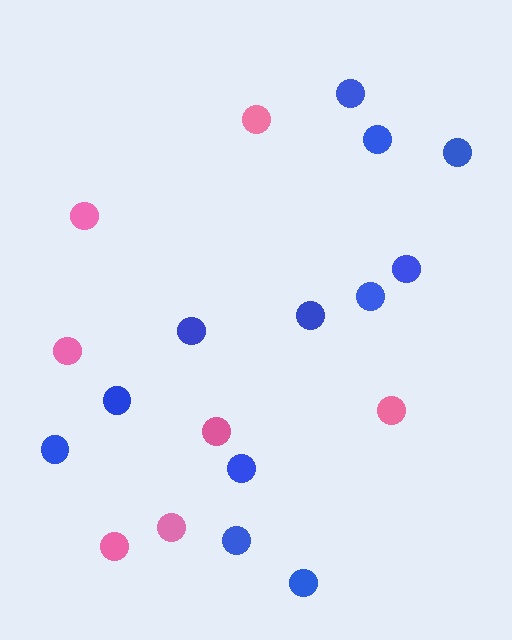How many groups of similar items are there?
There are 2 groups: one group of pink circles (7) and one group of blue circles (12).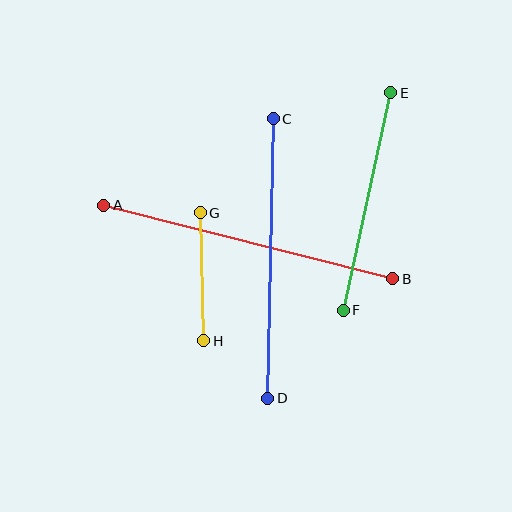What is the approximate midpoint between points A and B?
The midpoint is at approximately (248, 242) pixels.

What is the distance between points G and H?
The distance is approximately 128 pixels.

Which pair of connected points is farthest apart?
Points A and B are farthest apart.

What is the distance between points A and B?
The distance is approximately 298 pixels.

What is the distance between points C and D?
The distance is approximately 280 pixels.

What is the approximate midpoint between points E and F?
The midpoint is at approximately (367, 201) pixels.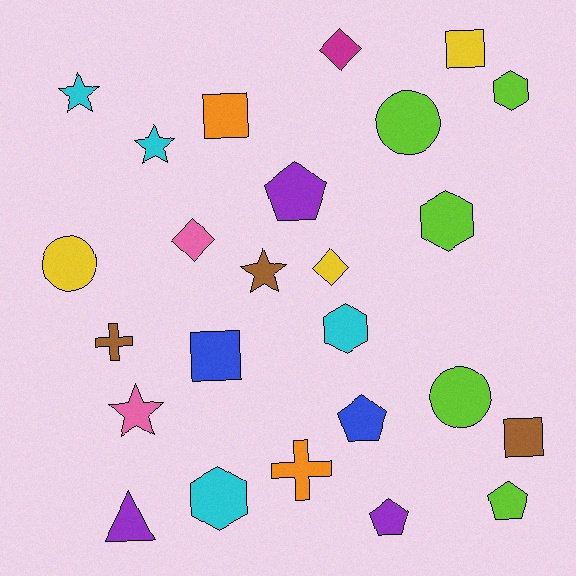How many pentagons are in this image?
There are 4 pentagons.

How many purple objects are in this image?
There are 3 purple objects.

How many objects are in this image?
There are 25 objects.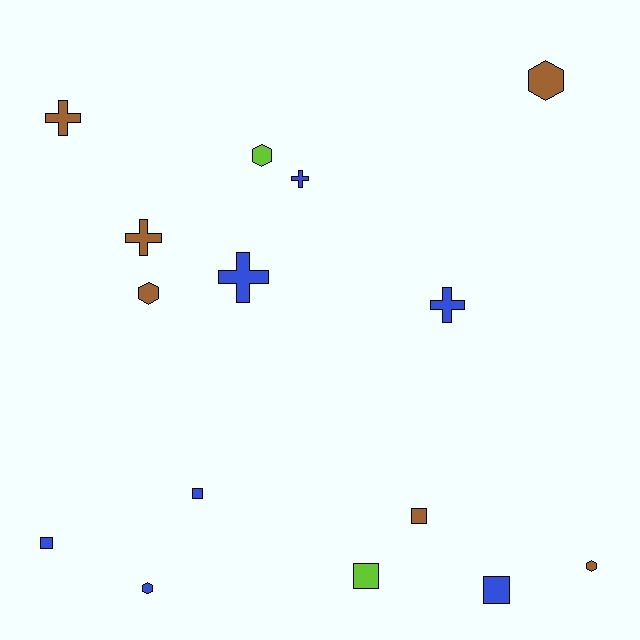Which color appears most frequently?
Blue, with 7 objects.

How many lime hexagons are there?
There is 1 lime hexagon.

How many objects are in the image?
There are 15 objects.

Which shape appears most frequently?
Hexagon, with 5 objects.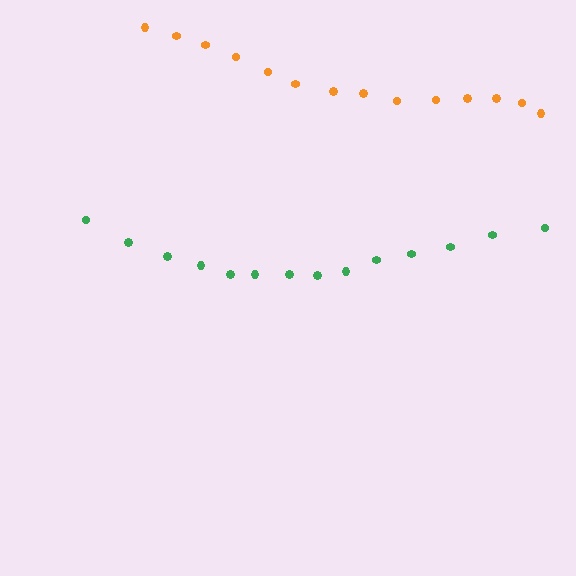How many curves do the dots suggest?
There are 2 distinct paths.